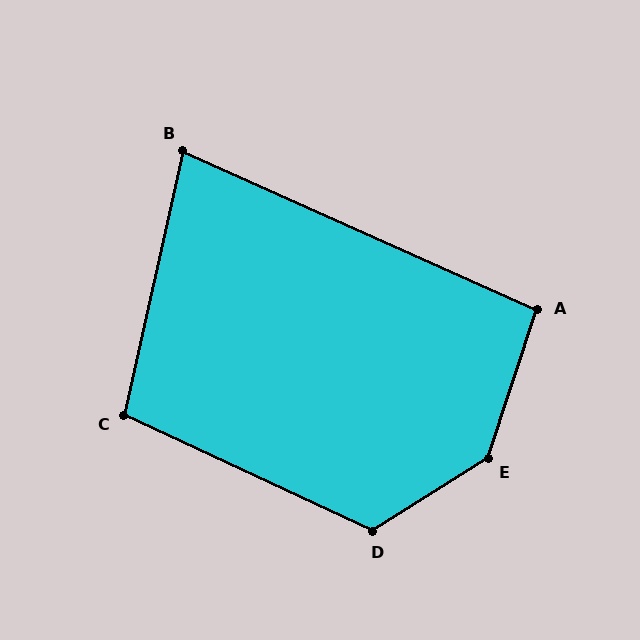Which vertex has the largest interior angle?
E, at approximately 141 degrees.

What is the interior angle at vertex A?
Approximately 96 degrees (obtuse).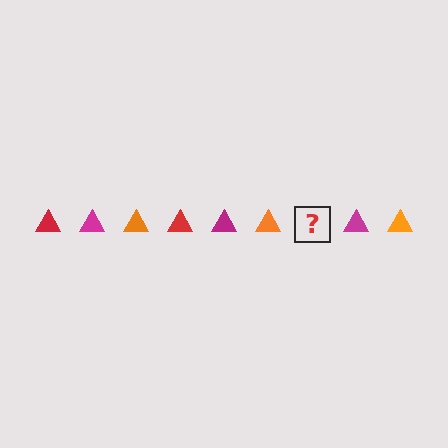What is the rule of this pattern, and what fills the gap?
The rule is that the pattern cycles through red, magenta, orange triangles. The gap should be filled with a red triangle.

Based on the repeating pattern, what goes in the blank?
The blank should be a red triangle.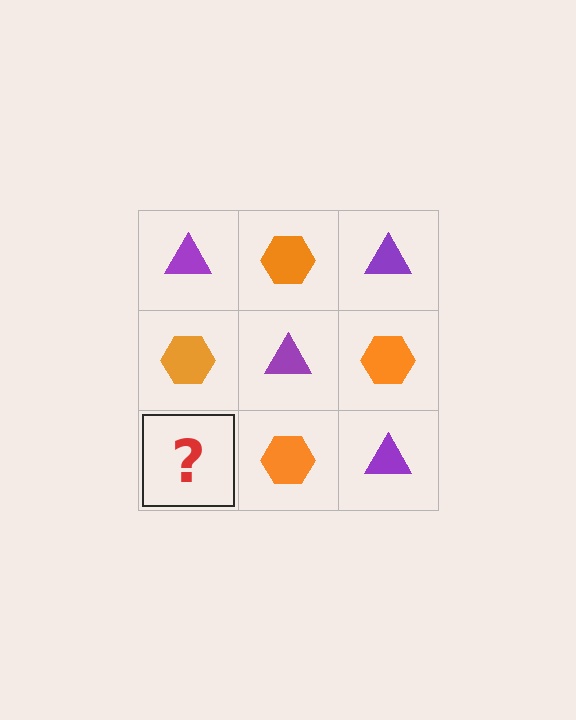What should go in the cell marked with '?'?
The missing cell should contain a purple triangle.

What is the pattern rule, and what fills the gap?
The rule is that it alternates purple triangle and orange hexagon in a checkerboard pattern. The gap should be filled with a purple triangle.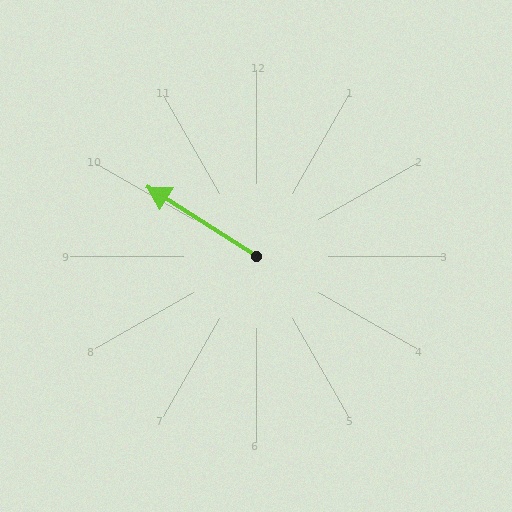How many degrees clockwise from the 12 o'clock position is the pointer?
Approximately 302 degrees.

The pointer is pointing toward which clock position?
Roughly 10 o'clock.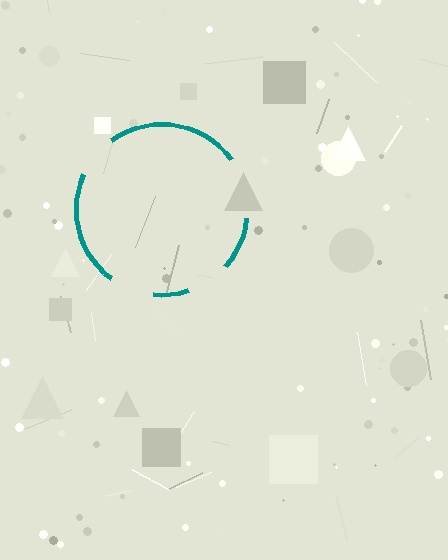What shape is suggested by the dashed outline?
The dashed outline suggests a circle.